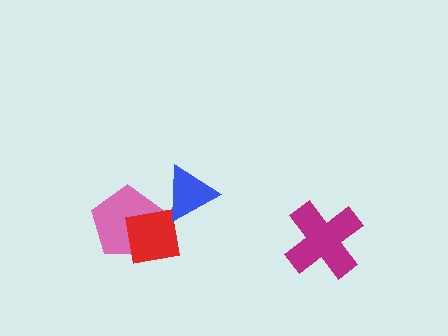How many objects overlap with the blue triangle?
1 object overlaps with the blue triangle.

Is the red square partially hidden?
Yes, it is partially covered by another shape.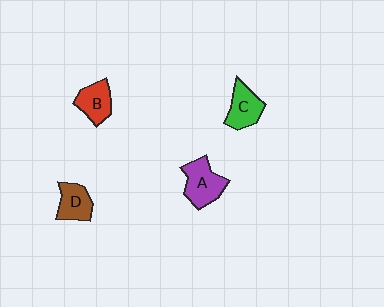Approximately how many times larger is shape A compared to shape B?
Approximately 1.3 times.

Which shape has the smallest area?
Shape D (brown).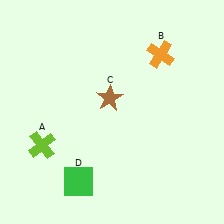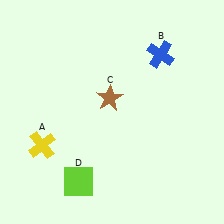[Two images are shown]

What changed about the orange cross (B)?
In Image 1, B is orange. In Image 2, it changed to blue.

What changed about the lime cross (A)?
In Image 1, A is lime. In Image 2, it changed to yellow.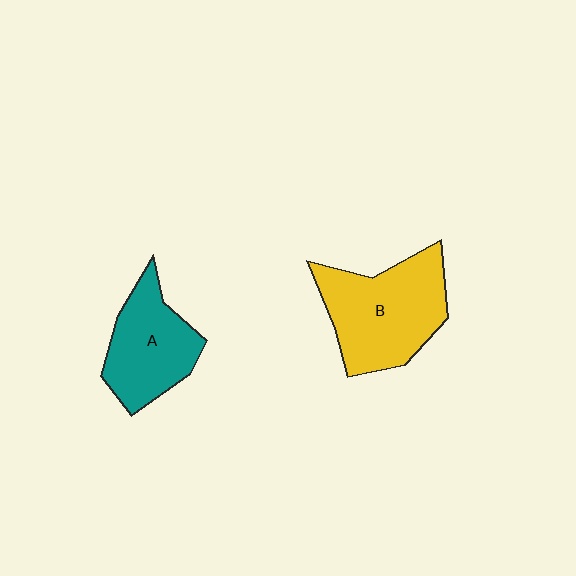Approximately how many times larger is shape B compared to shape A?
Approximately 1.3 times.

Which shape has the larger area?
Shape B (yellow).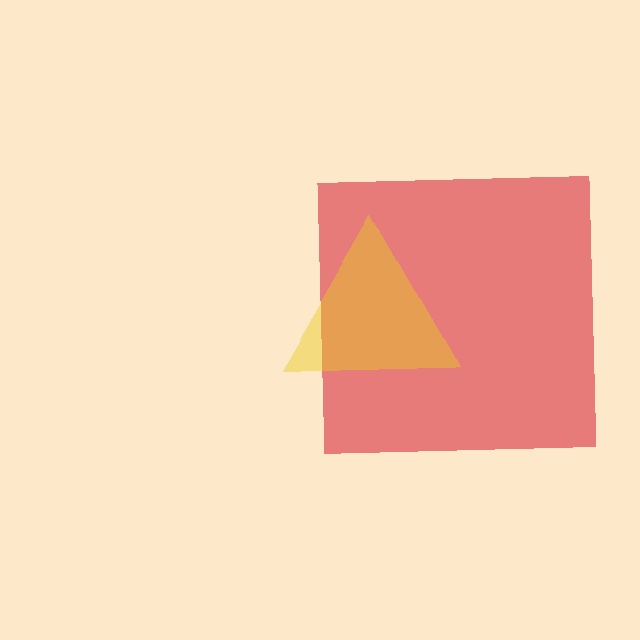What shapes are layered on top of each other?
The layered shapes are: a red square, a yellow triangle.